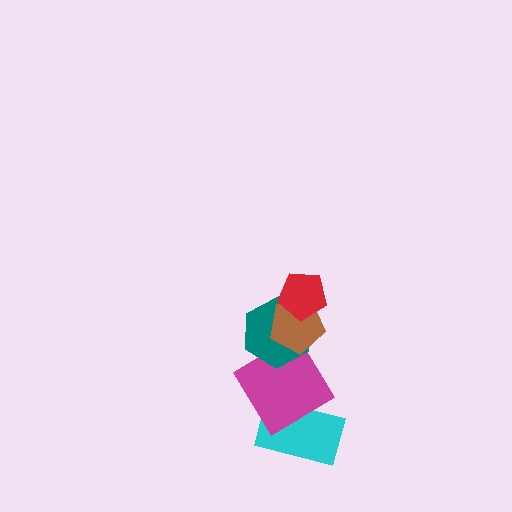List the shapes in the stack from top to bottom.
From top to bottom: the red pentagon, the brown pentagon, the teal hexagon, the magenta diamond, the cyan rectangle.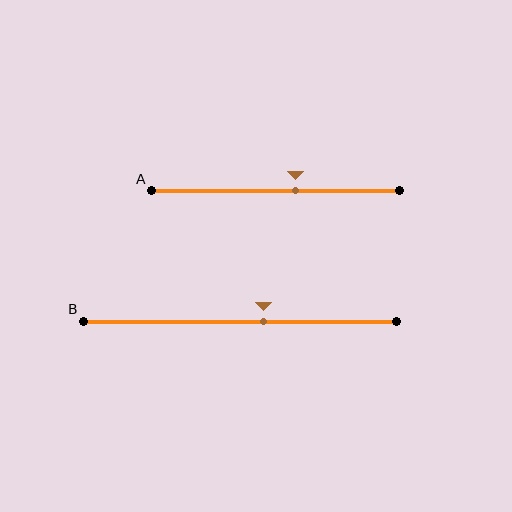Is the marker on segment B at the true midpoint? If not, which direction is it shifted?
No, the marker on segment B is shifted to the right by about 8% of the segment length.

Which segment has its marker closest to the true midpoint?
Segment B has its marker closest to the true midpoint.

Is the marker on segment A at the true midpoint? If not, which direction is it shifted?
No, the marker on segment A is shifted to the right by about 8% of the segment length.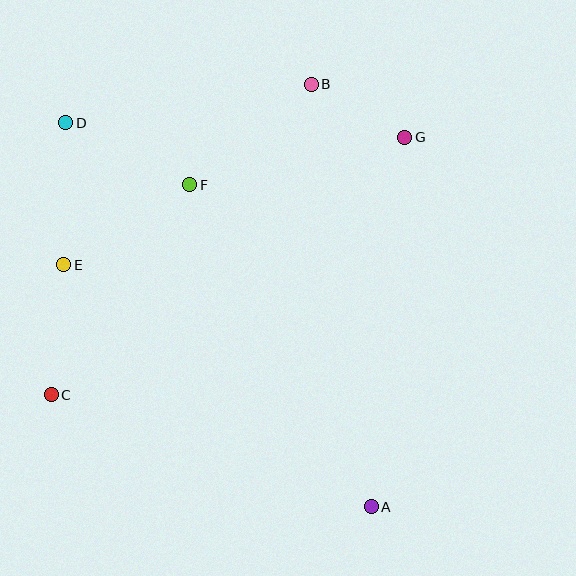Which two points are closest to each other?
Points B and G are closest to each other.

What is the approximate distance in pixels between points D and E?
The distance between D and E is approximately 142 pixels.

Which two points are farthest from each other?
Points A and D are farthest from each other.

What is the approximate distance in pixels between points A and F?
The distance between A and F is approximately 370 pixels.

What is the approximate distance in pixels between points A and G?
The distance between A and G is approximately 371 pixels.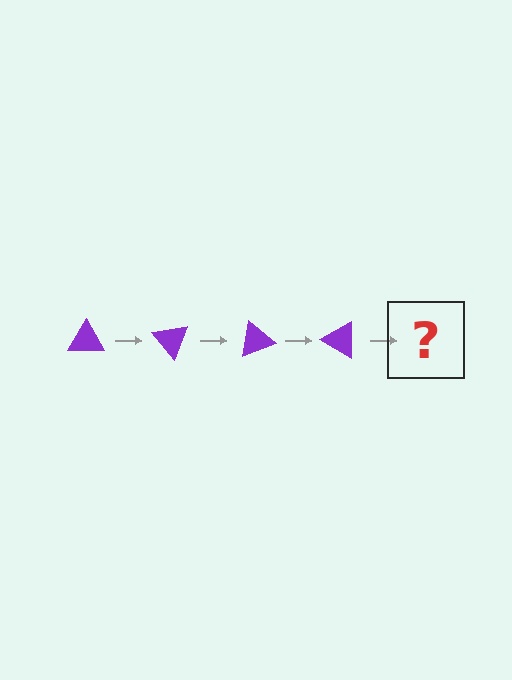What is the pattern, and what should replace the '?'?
The pattern is that the triangle rotates 50 degrees each step. The '?' should be a purple triangle rotated 200 degrees.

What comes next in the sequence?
The next element should be a purple triangle rotated 200 degrees.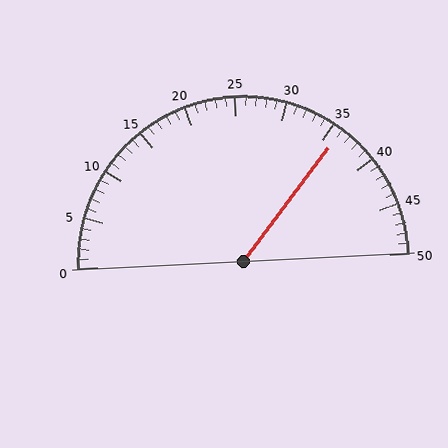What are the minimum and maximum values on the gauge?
The gauge ranges from 0 to 50.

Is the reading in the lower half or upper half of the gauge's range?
The reading is in the upper half of the range (0 to 50).